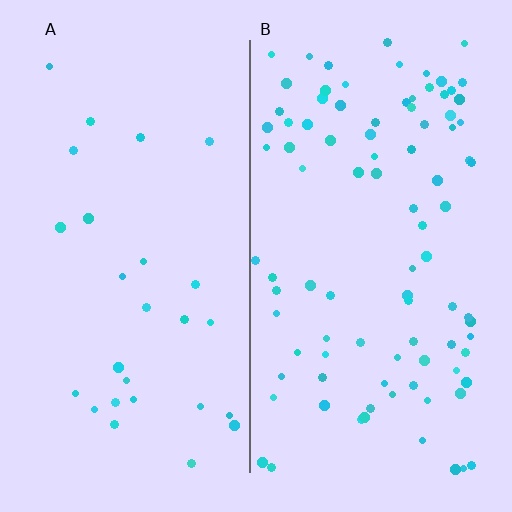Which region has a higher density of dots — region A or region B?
B (the right).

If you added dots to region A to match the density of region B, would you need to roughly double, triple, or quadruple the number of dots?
Approximately triple.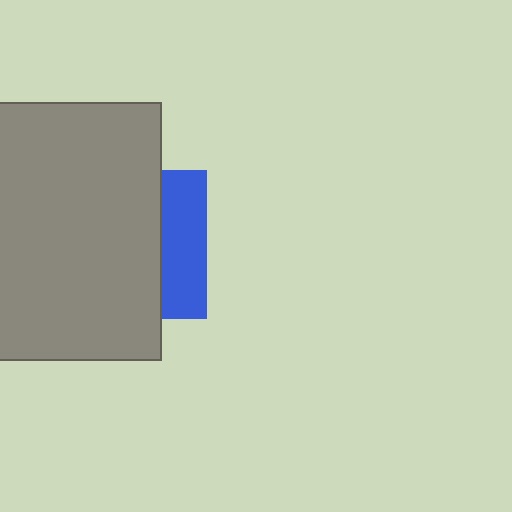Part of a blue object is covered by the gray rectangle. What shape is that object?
It is a square.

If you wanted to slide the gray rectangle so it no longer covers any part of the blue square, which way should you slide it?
Slide it left — that is the most direct way to separate the two shapes.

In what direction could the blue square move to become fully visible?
The blue square could move right. That would shift it out from behind the gray rectangle entirely.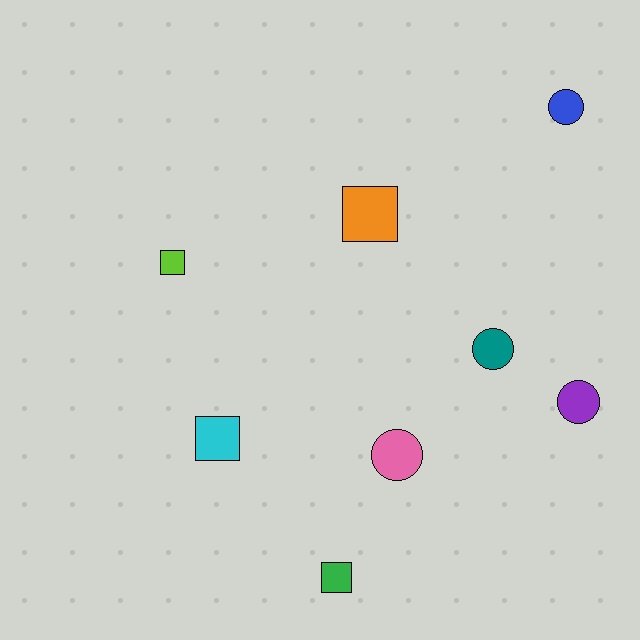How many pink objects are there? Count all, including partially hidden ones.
There is 1 pink object.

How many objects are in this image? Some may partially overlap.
There are 8 objects.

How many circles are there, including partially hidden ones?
There are 4 circles.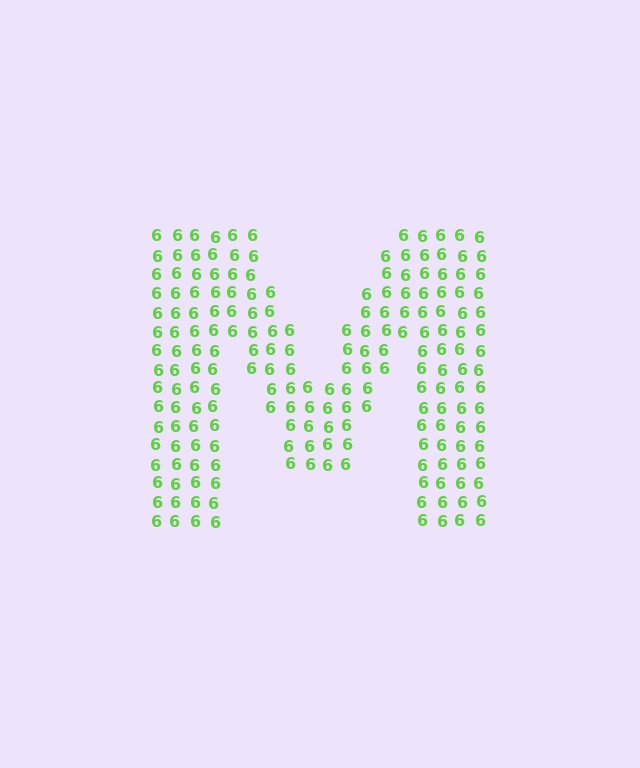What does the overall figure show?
The overall figure shows the letter M.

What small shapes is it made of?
It is made of small digit 6's.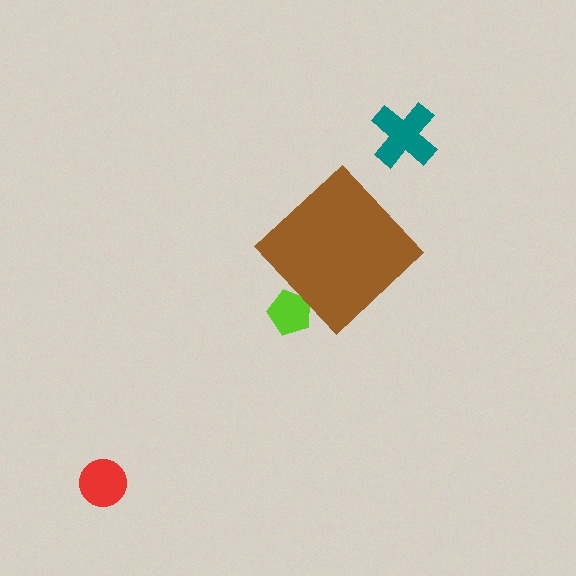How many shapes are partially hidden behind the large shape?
1 shape is partially hidden.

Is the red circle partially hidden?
No, the red circle is fully visible.